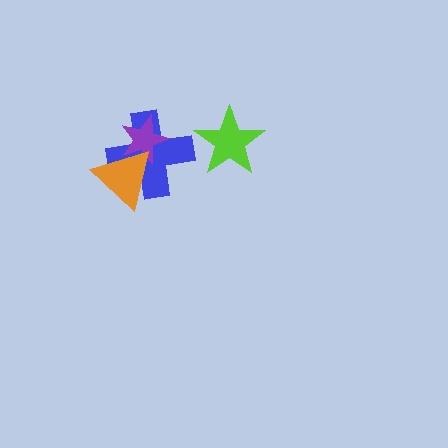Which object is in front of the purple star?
The orange triangle is in front of the purple star.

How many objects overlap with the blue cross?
2 objects overlap with the blue cross.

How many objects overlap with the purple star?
2 objects overlap with the purple star.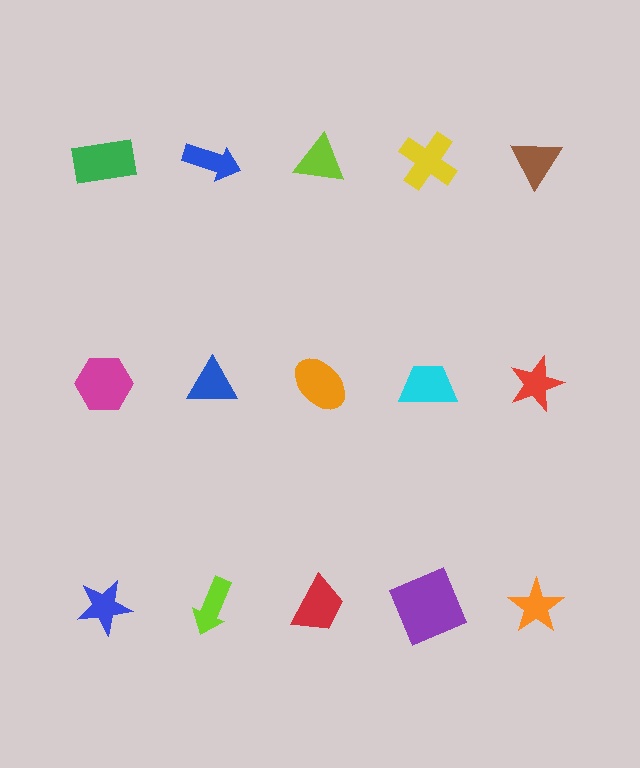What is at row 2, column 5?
A red star.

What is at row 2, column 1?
A magenta hexagon.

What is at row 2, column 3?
An orange ellipse.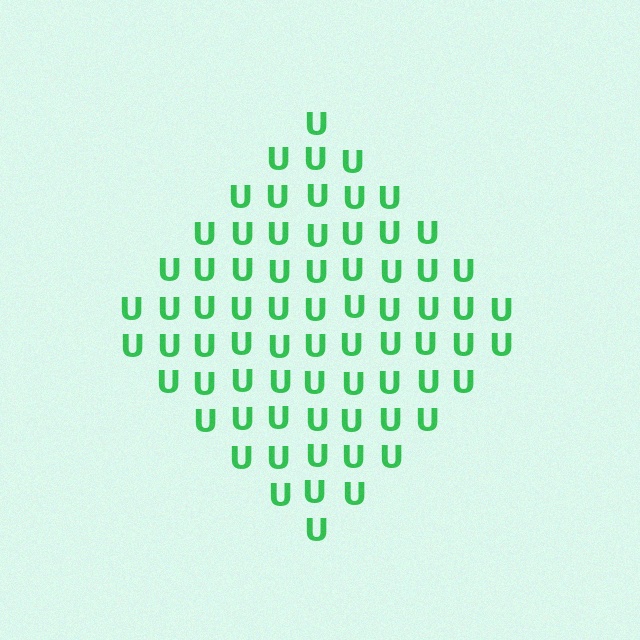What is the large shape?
The large shape is a diamond.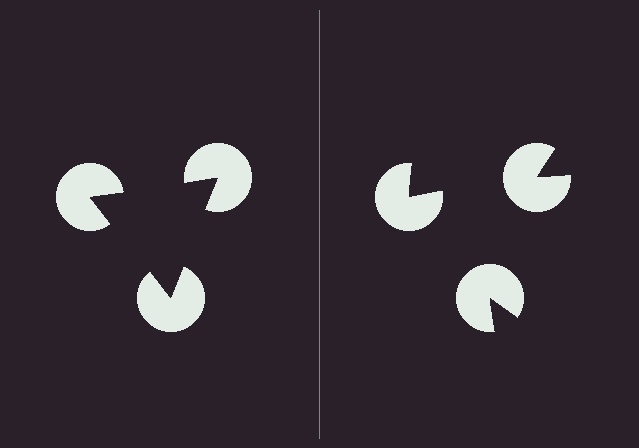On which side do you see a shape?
An illusory triangle appears on the left side. On the right side the wedge cuts are rotated, so no coherent shape forms.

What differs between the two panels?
The pac-man discs are positioned identically on both sides; only the wedge orientations differ. On the left they align to a triangle; on the right they are misaligned.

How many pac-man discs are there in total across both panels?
6 — 3 on each side.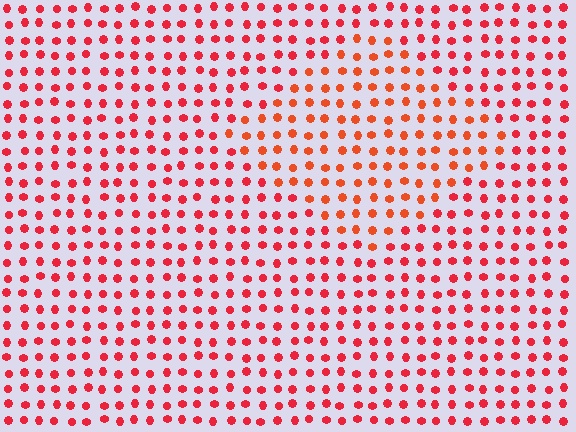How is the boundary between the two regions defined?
The boundary is defined purely by a slight shift in hue (about 20 degrees). Spacing, size, and orientation are identical on both sides.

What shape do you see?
I see a diamond.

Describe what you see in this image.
The image is filled with small red elements in a uniform arrangement. A diamond-shaped region is visible where the elements are tinted to a slightly different hue, forming a subtle color boundary.